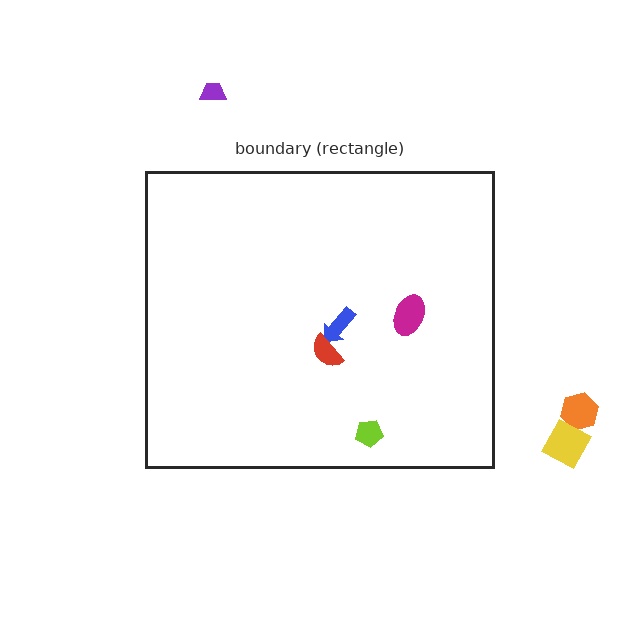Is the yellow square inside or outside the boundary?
Outside.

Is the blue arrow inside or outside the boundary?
Inside.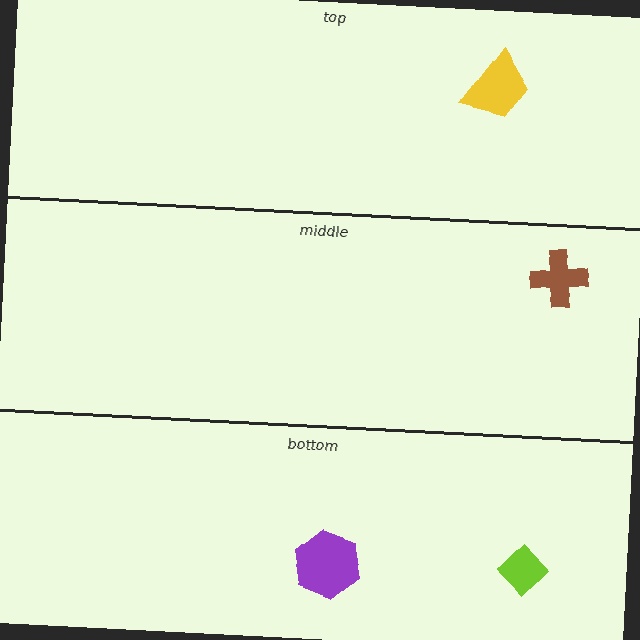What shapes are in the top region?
The yellow trapezoid.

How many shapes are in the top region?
1.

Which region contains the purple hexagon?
The bottom region.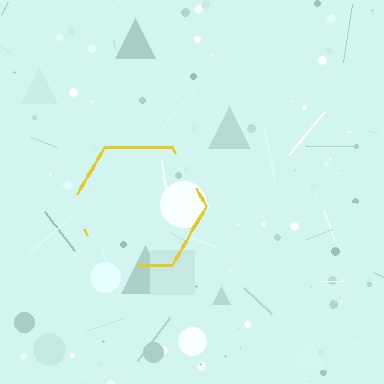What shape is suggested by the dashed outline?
The dashed outline suggests a hexagon.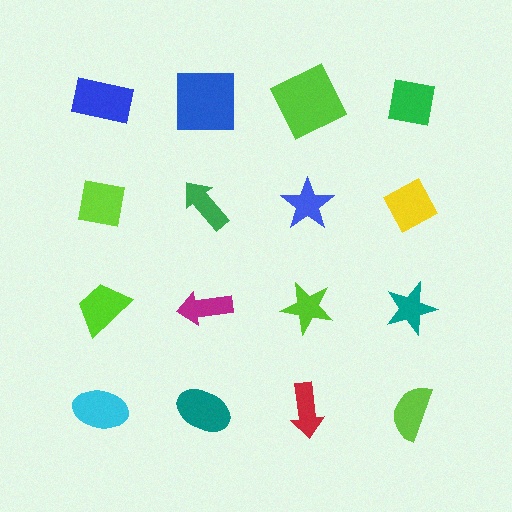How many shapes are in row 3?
4 shapes.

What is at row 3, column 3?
A lime star.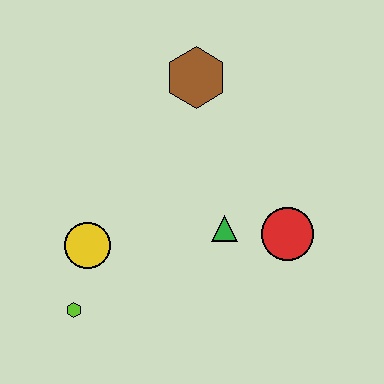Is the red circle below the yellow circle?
No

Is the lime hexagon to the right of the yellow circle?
No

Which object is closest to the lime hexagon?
The yellow circle is closest to the lime hexagon.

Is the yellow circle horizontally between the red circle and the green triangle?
No